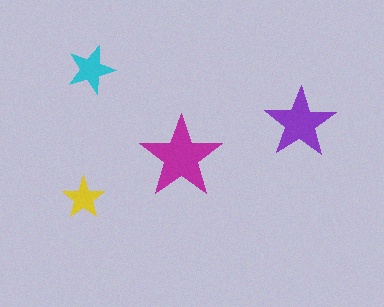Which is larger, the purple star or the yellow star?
The purple one.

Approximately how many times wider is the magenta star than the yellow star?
About 2 times wider.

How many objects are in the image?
There are 4 objects in the image.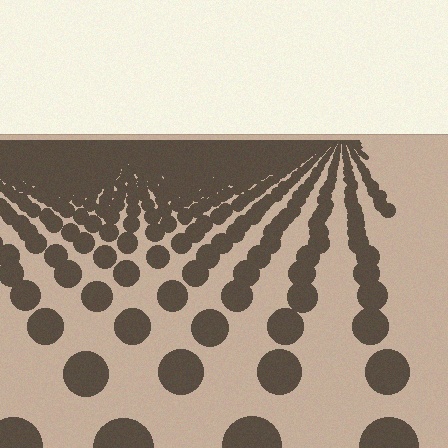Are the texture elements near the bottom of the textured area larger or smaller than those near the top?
Larger. Near the bottom, elements are closer to the viewer and appear at a bigger on-screen size.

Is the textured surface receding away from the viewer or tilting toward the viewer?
The surface is receding away from the viewer. Texture elements get smaller and denser toward the top.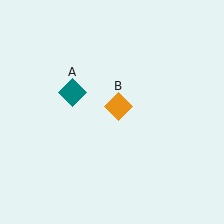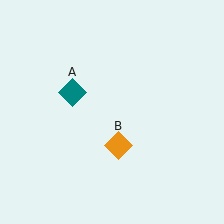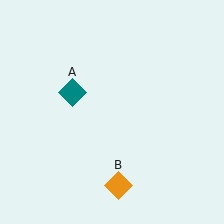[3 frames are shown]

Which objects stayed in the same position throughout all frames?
Teal diamond (object A) remained stationary.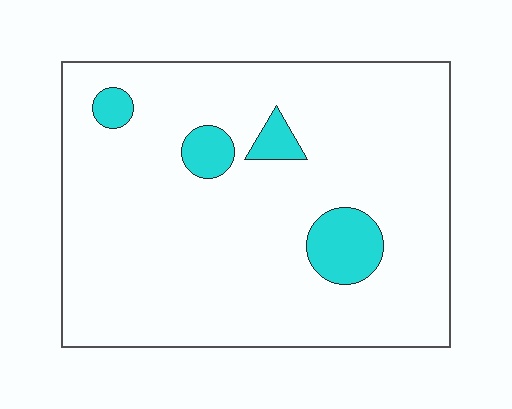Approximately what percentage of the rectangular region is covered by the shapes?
Approximately 10%.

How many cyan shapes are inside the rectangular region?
4.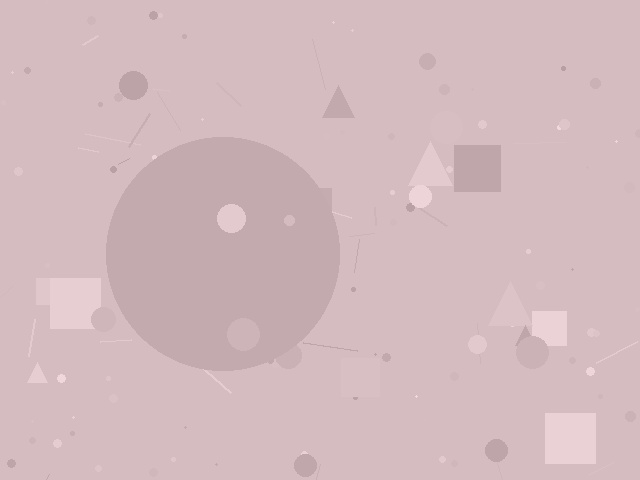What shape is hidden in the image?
A circle is hidden in the image.